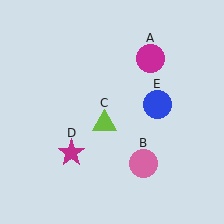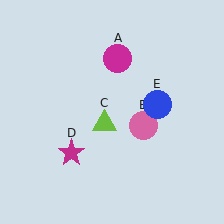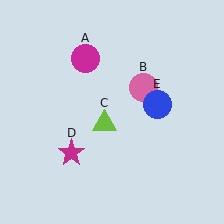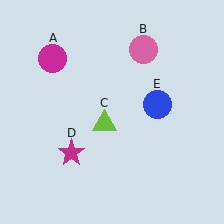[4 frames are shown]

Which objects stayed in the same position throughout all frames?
Lime triangle (object C) and magenta star (object D) and blue circle (object E) remained stationary.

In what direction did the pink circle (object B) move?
The pink circle (object B) moved up.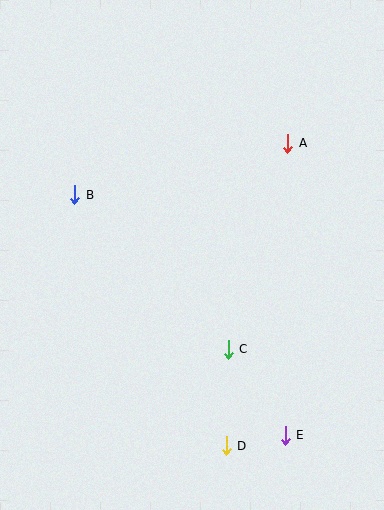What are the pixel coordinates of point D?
Point D is at (226, 446).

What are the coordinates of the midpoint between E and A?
The midpoint between E and A is at (286, 289).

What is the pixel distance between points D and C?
The distance between D and C is 97 pixels.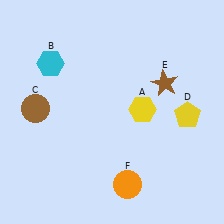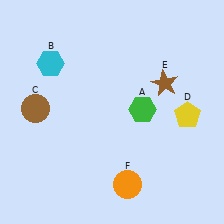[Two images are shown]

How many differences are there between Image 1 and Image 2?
There is 1 difference between the two images.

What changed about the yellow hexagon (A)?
In Image 1, A is yellow. In Image 2, it changed to green.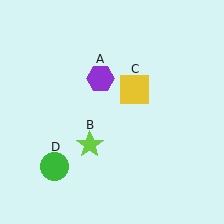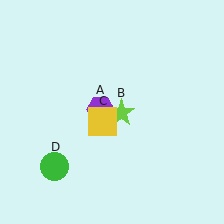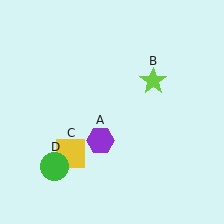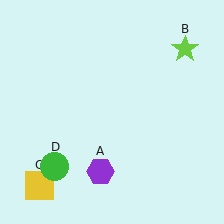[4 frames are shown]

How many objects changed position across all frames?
3 objects changed position: purple hexagon (object A), lime star (object B), yellow square (object C).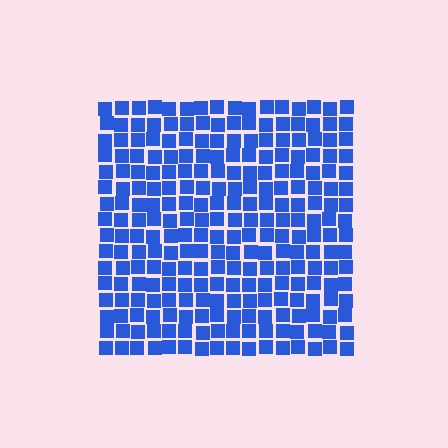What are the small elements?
The small elements are squares.